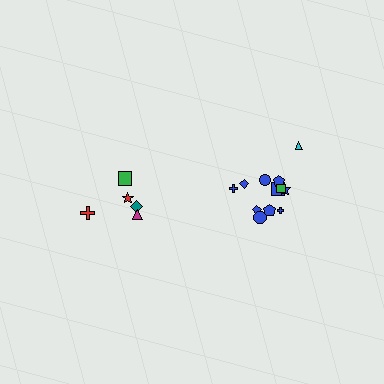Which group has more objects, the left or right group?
The right group.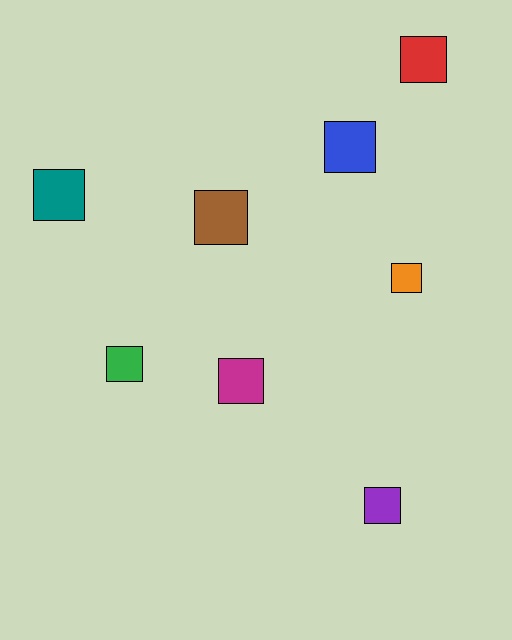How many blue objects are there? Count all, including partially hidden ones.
There is 1 blue object.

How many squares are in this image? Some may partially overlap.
There are 8 squares.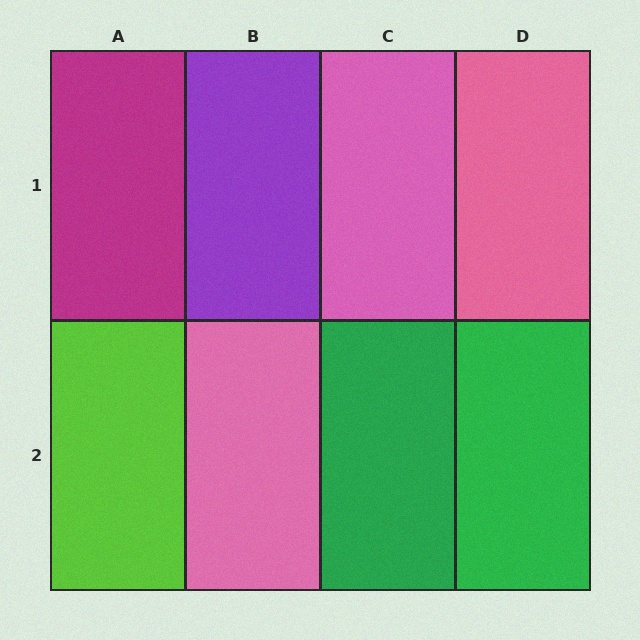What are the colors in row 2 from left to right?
Lime, pink, green, green.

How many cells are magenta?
1 cell is magenta.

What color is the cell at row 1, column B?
Purple.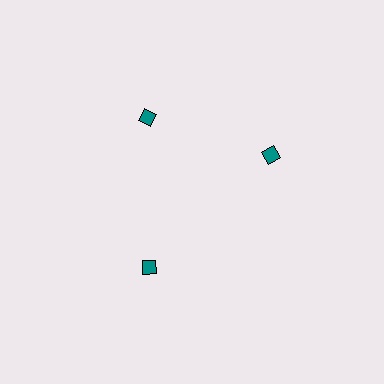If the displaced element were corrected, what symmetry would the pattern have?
It would have 3-fold rotational symmetry — the pattern would map onto itself every 120 degrees.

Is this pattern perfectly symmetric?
No. The 3 teal diamonds are arranged in a ring, but one element near the 3 o'clock position is rotated out of alignment along the ring, breaking the 3-fold rotational symmetry.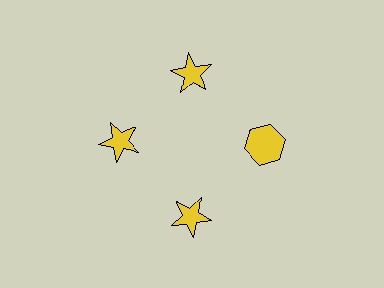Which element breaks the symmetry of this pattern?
The yellow hexagon at roughly the 3 o'clock position breaks the symmetry. All other shapes are yellow stars.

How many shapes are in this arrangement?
There are 4 shapes arranged in a ring pattern.